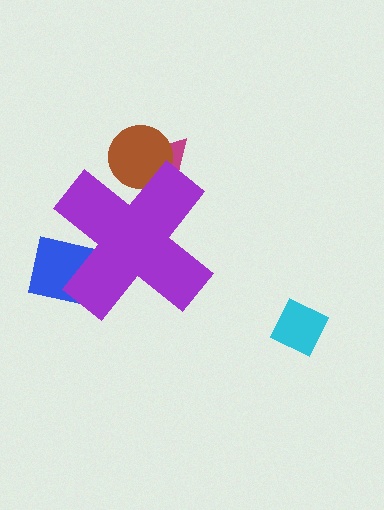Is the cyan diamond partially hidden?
No, the cyan diamond is fully visible.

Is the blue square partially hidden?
Yes, the blue square is partially hidden behind the purple cross.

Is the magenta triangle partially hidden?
Yes, the magenta triangle is partially hidden behind the purple cross.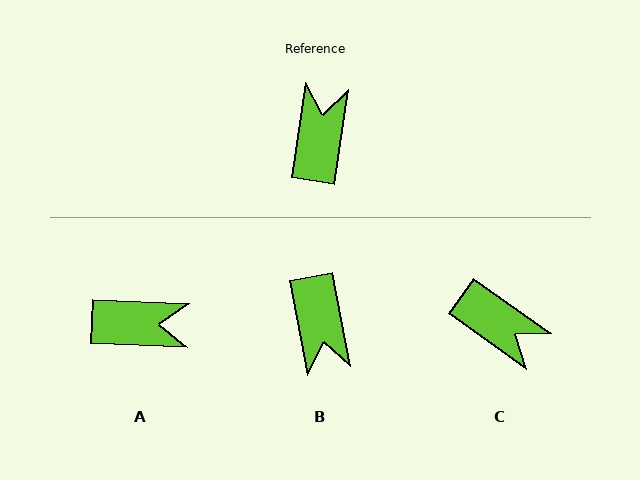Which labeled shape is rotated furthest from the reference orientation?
B, about 160 degrees away.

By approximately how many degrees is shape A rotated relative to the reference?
Approximately 84 degrees clockwise.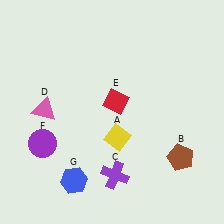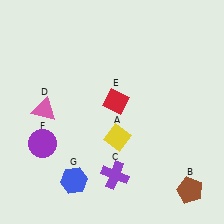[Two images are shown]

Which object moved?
The brown pentagon (B) moved down.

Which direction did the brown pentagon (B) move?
The brown pentagon (B) moved down.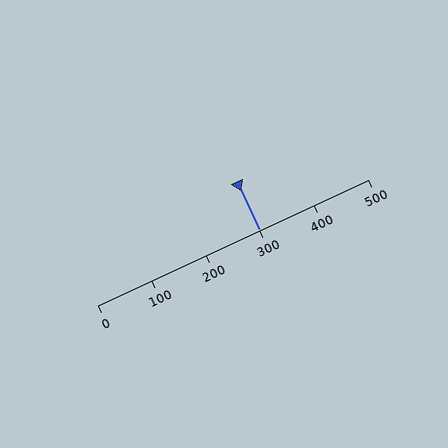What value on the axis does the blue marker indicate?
The marker indicates approximately 300.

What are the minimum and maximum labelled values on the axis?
The axis runs from 0 to 500.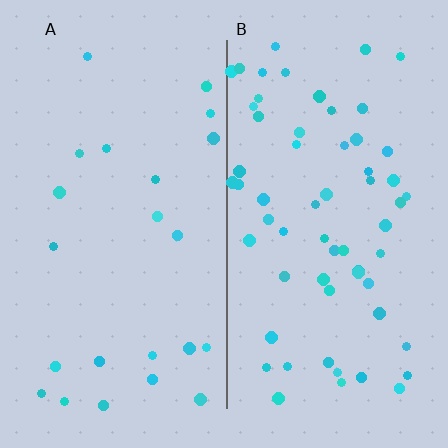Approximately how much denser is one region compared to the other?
Approximately 2.7× — region B over region A.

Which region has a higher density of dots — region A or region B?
B (the right).